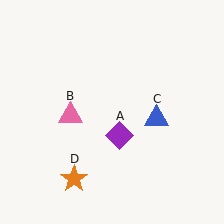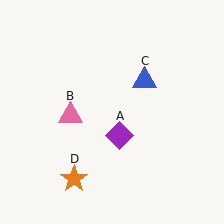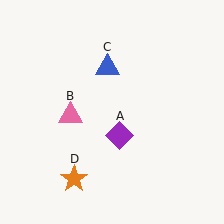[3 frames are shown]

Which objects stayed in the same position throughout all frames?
Purple diamond (object A) and pink triangle (object B) and orange star (object D) remained stationary.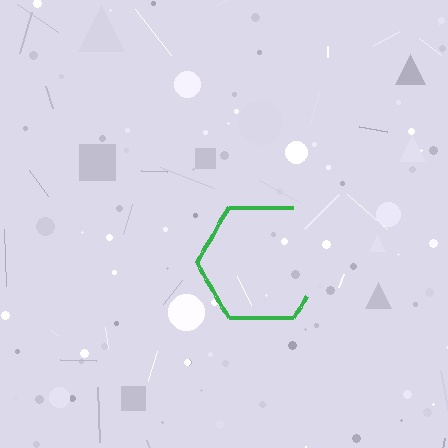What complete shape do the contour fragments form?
The contour fragments form a hexagon.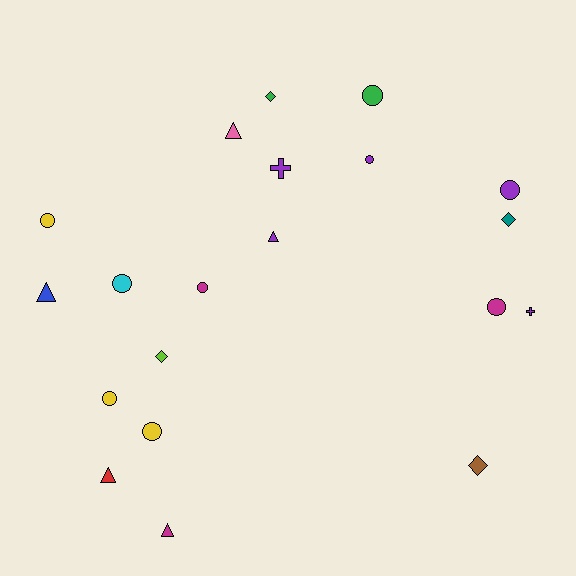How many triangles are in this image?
There are 5 triangles.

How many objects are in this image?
There are 20 objects.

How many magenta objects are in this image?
There are 3 magenta objects.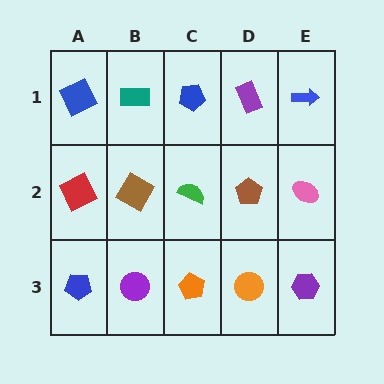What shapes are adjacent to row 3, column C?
A green semicircle (row 2, column C), a purple circle (row 3, column B), an orange circle (row 3, column D).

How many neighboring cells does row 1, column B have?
3.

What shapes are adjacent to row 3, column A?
A red square (row 2, column A), a purple circle (row 3, column B).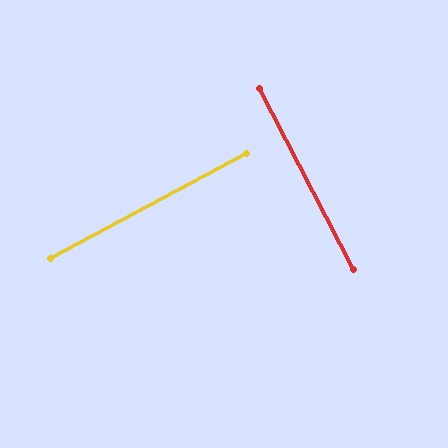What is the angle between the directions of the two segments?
Approximately 90 degrees.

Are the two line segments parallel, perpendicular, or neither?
Perpendicular — they meet at approximately 90°.